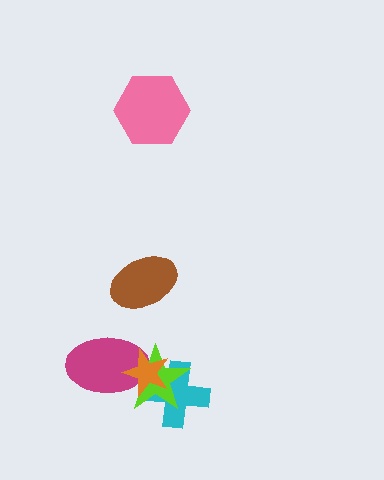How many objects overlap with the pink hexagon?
0 objects overlap with the pink hexagon.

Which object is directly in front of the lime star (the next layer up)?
The magenta ellipse is directly in front of the lime star.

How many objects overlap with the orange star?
3 objects overlap with the orange star.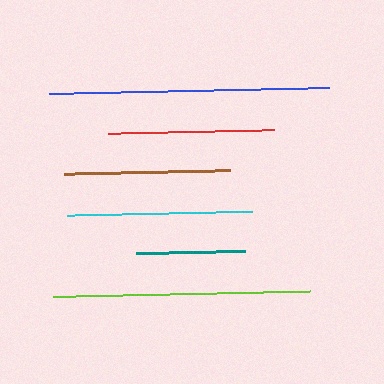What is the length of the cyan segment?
The cyan segment is approximately 186 pixels long.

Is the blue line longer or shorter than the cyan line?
The blue line is longer than the cyan line.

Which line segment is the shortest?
The teal line is the shortest at approximately 109 pixels.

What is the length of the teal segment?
The teal segment is approximately 109 pixels long.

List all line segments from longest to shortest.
From longest to shortest: blue, lime, cyan, red, brown, teal.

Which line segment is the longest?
The blue line is the longest at approximately 280 pixels.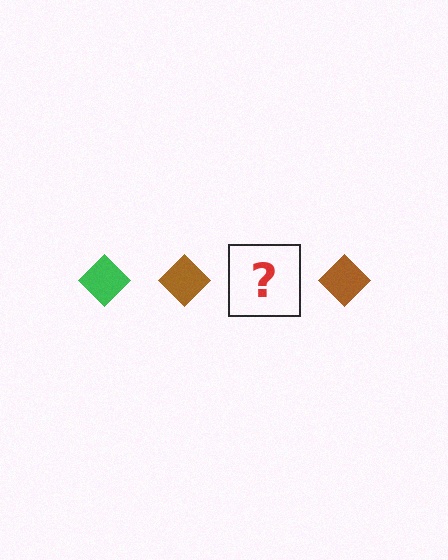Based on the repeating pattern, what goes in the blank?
The blank should be a green diamond.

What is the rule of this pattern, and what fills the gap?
The rule is that the pattern cycles through green, brown diamonds. The gap should be filled with a green diamond.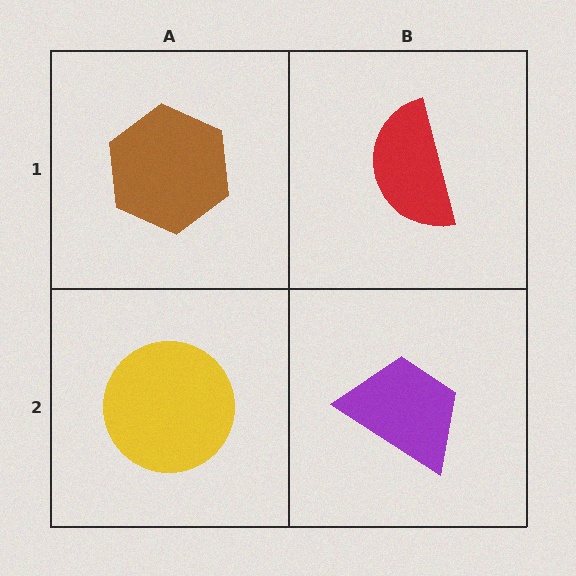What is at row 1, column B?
A red semicircle.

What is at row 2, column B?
A purple trapezoid.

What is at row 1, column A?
A brown hexagon.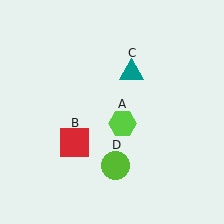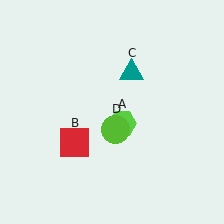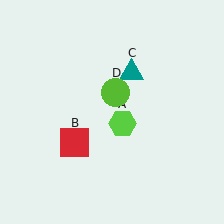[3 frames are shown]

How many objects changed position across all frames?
1 object changed position: lime circle (object D).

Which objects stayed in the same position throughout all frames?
Lime hexagon (object A) and red square (object B) and teal triangle (object C) remained stationary.